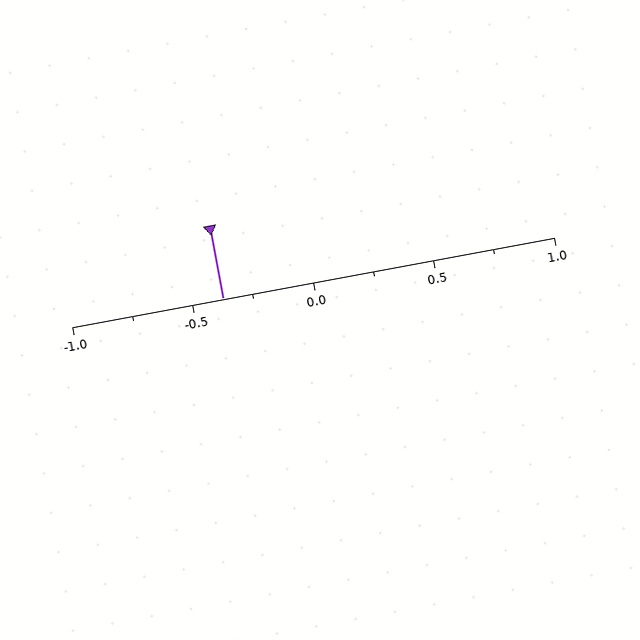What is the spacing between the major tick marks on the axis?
The major ticks are spaced 0.5 apart.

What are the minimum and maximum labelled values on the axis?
The axis runs from -1.0 to 1.0.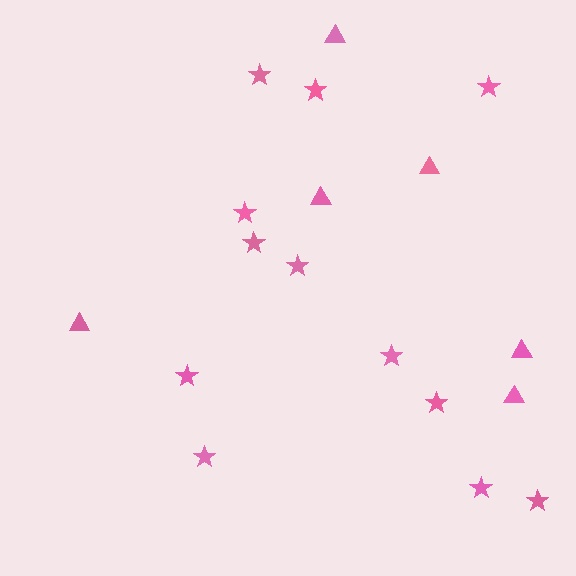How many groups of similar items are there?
There are 2 groups: one group of stars (12) and one group of triangles (6).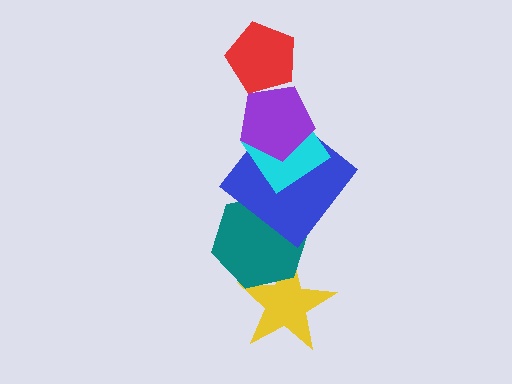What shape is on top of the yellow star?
The teal hexagon is on top of the yellow star.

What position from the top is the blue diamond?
The blue diamond is 4th from the top.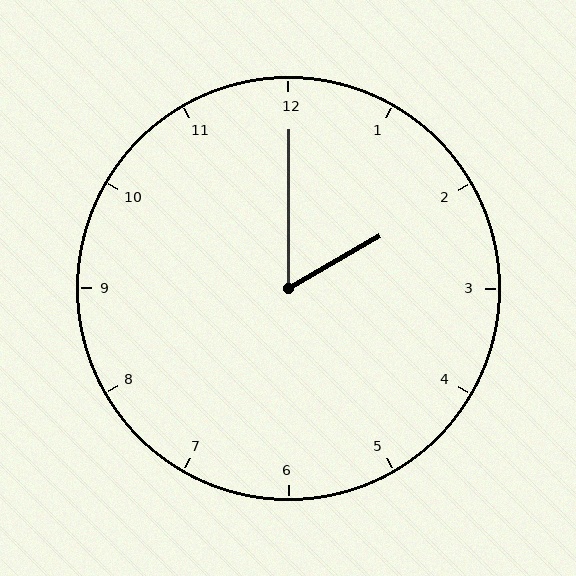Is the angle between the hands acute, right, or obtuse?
It is acute.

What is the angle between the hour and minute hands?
Approximately 60 degrees.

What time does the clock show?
2:00.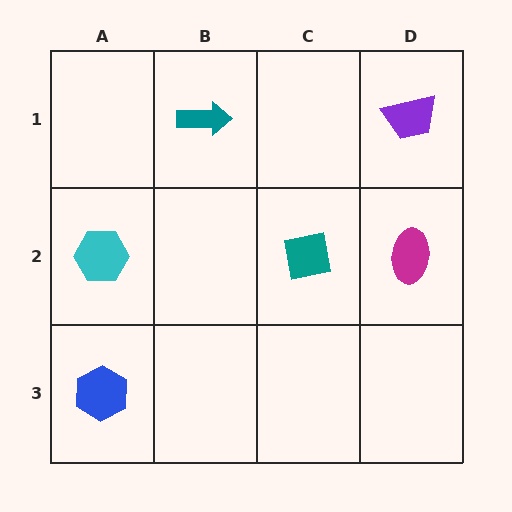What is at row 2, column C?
A teal square.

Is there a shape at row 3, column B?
No, that cell is empty.